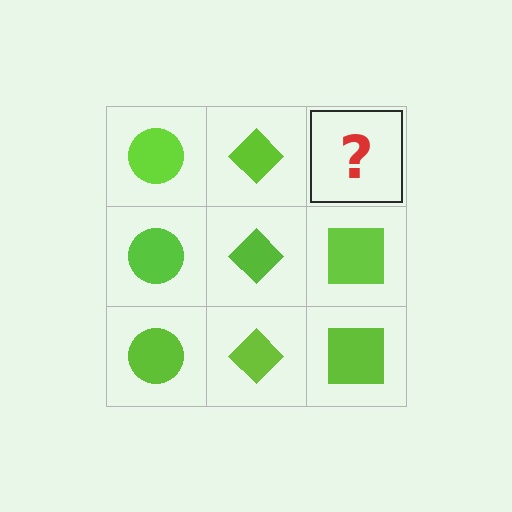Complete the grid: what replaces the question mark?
The question mark should be replaced with a lime square.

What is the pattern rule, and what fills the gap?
The rule is that each column has a consistent shape. The gap should be filled with a lime square.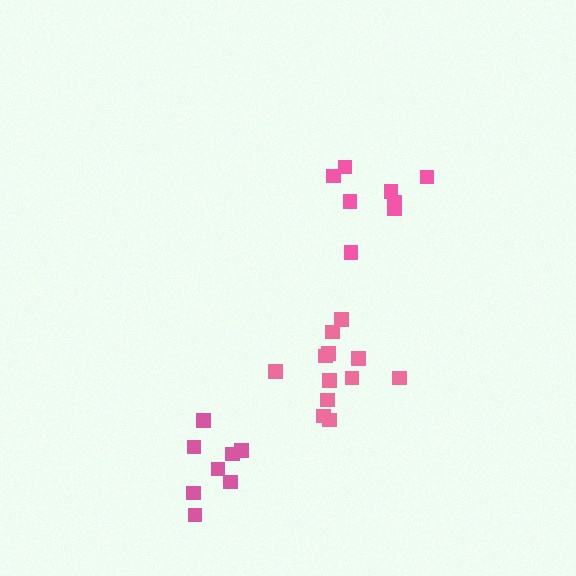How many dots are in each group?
Group 1: 8 dots, Group 2: 12 dots, Group 3: 8 dots (28 total).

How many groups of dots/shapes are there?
There are 3 groups.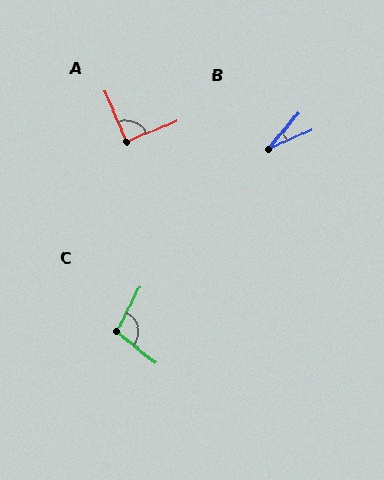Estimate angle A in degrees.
Approximately 90 degrees.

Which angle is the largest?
C, at approximately 103 degrees.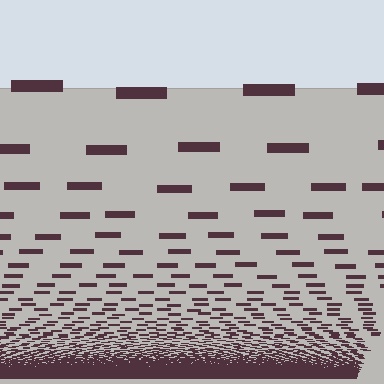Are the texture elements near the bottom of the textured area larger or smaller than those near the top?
Smaller. The gradient is inverted — elements near the bottom are smaller and denser.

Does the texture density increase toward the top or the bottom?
Density increases toward the bottom.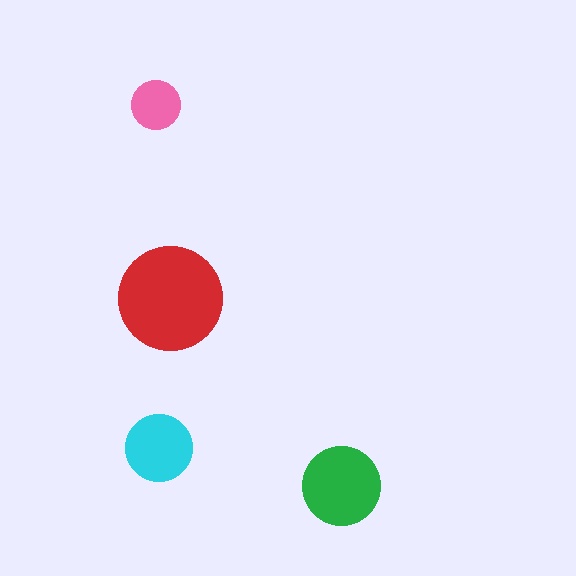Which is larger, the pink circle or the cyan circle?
The cyan one.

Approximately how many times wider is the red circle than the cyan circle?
About 1.5 times wider.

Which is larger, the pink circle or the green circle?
The green one.